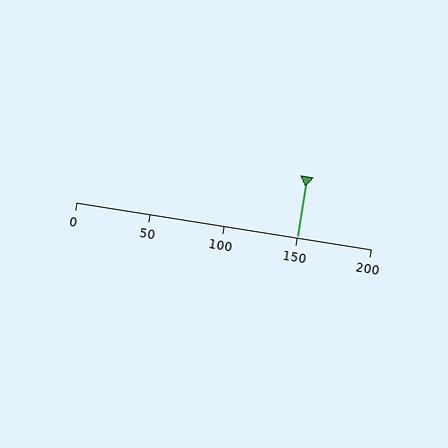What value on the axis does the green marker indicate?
The marker indicates approximately 150.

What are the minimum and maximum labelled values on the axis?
The axis runs from 0 to 200.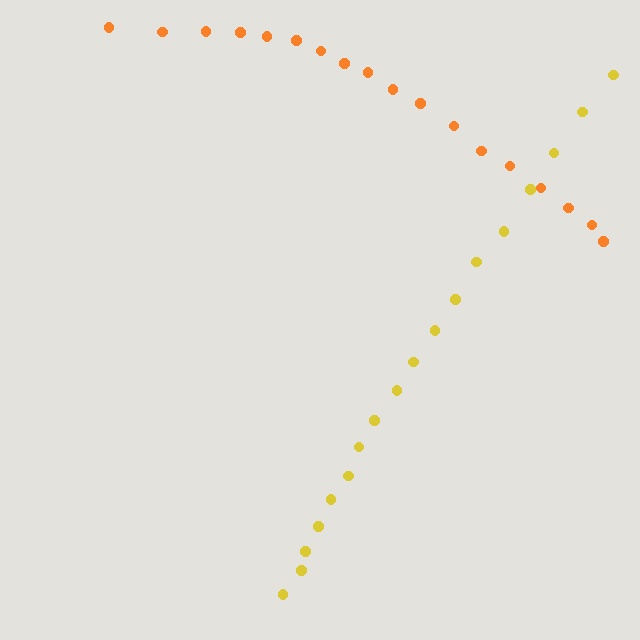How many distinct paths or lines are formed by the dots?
There are 2 distinct paths.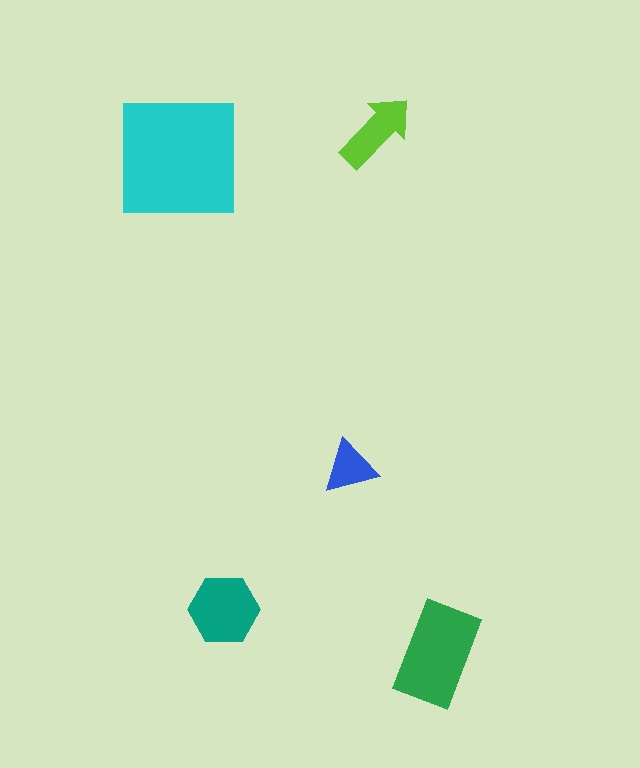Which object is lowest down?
The green rectangle is bottommost.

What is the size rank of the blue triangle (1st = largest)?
5th.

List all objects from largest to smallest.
The cyan square, the green rectangle, the teal hexagon, the lime arrow, the blue triangle.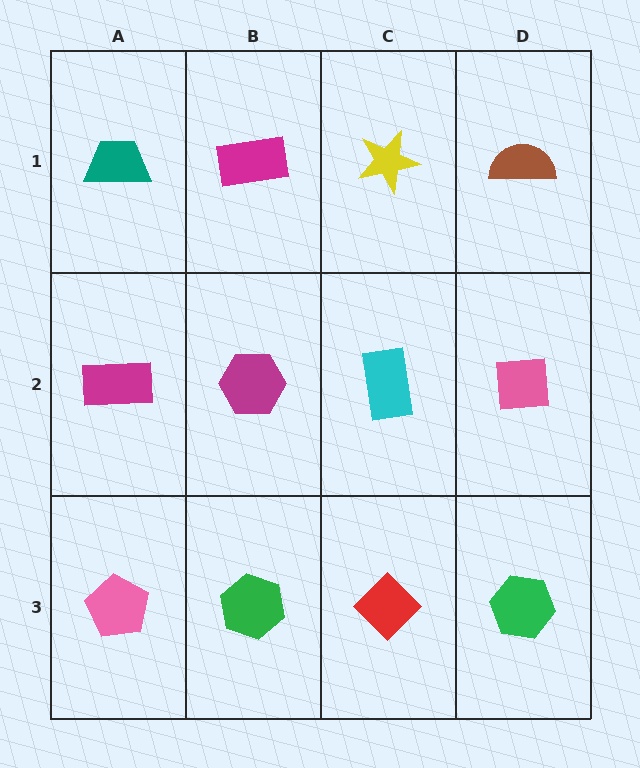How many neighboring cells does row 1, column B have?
3.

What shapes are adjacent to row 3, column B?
A magenta hexagon (row 2, column B), a pink pentagon (row 3, column A), a red diamond (row 3, column C).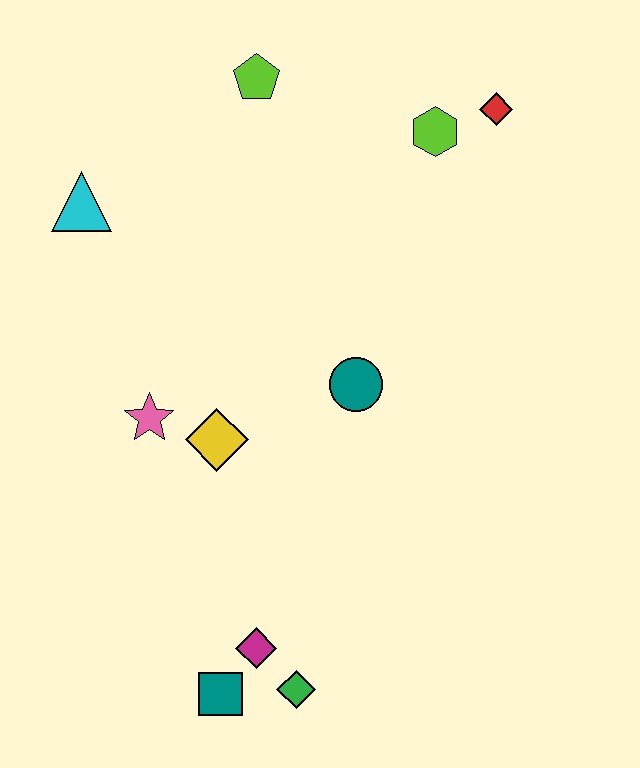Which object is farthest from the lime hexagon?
The teal square is farthest from the lime hexagon.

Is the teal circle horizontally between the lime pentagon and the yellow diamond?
No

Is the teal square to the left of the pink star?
No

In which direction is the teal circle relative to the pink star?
The teal circle is to the right of the pink star.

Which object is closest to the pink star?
The yellow diamond is closest to the pink star.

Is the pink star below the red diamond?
Yes